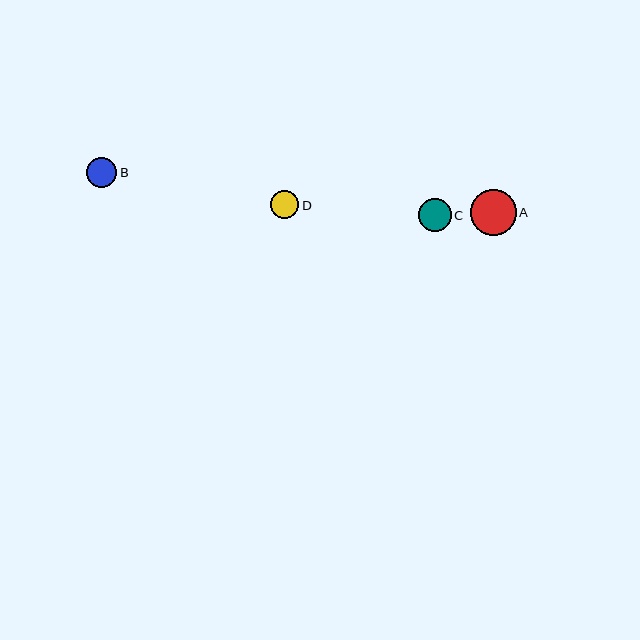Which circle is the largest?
Circle A is the largest with a size of approximately 46 pixels.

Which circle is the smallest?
Circle D is the smallest with a size of approximately 28 pixels.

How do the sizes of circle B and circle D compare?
Circle B and circle D are approximately the same size.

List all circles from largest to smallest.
From largest to smallest: A, C, B, D.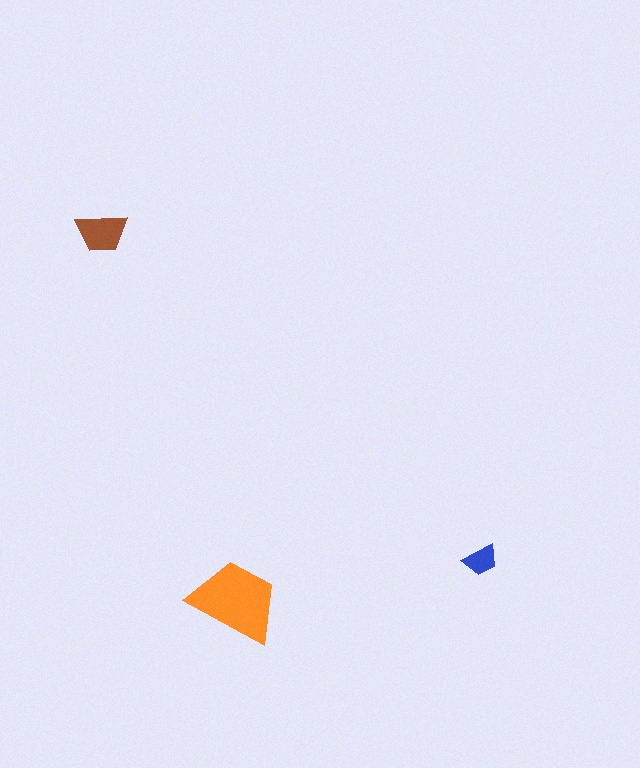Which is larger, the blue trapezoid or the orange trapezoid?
The orange one.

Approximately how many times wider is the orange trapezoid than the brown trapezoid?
About 2 times wider.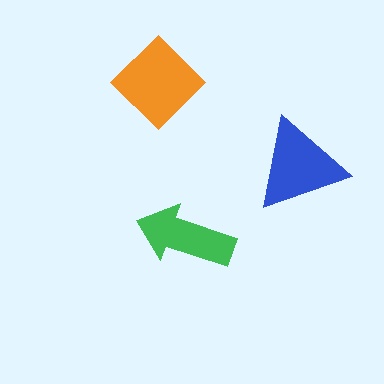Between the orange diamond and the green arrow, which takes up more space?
The orange diamond.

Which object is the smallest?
The green arrow.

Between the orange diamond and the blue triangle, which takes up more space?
The orange diamond.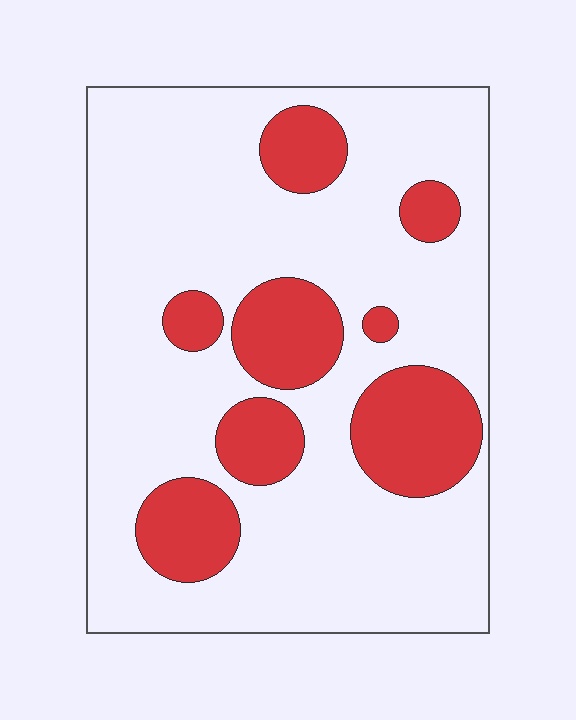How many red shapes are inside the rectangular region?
8.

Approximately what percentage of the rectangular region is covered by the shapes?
Approximately 25%.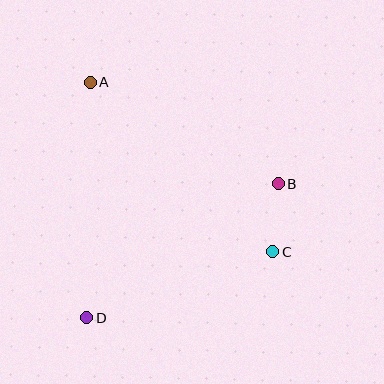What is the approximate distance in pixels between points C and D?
The distance between C and D is approximately 197 pixels.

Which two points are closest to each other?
Points B and C are closest to each other.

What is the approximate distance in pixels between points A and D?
The distance between A and D is approximately 235 pixels.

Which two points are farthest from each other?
Points A and C are farthest from each other.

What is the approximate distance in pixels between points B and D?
The distance between B and D is approximately 234 pixels.